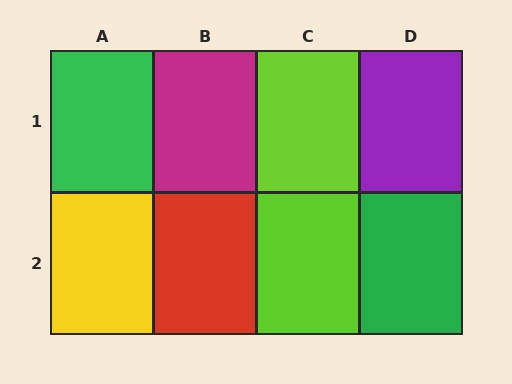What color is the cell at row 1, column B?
Magenta.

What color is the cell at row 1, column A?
Green.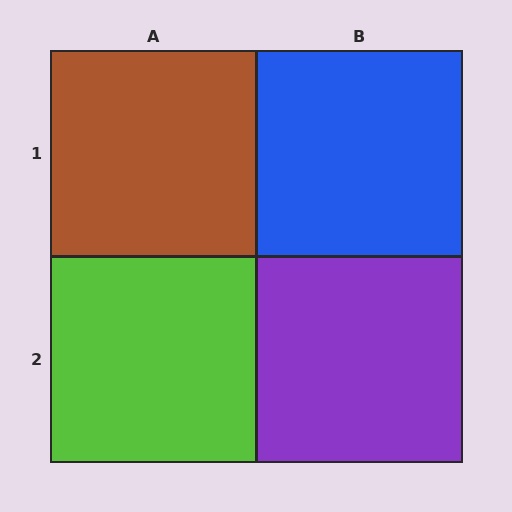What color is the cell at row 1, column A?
Brown.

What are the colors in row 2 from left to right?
Lime, purple.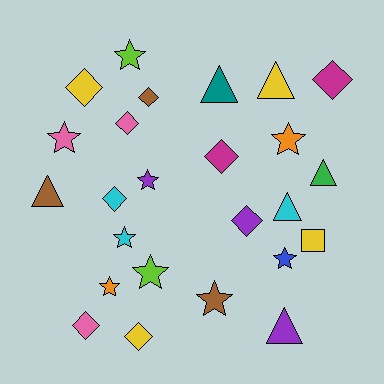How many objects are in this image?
There are 25 objects.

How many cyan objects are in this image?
There are 3 cyan objects.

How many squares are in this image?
There is 1 square.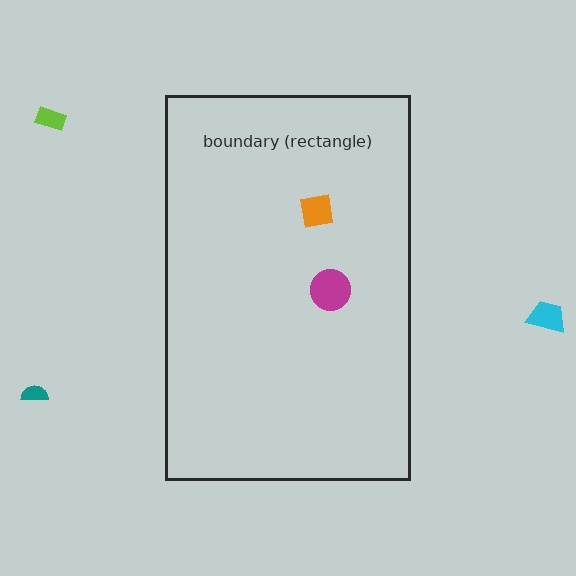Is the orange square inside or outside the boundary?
Inside.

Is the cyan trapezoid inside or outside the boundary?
Outside.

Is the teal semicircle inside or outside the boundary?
Outside.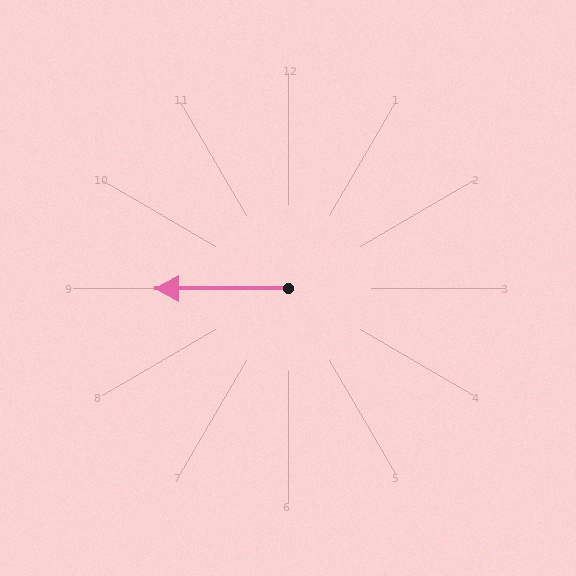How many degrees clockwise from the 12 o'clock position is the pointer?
Approximately 270 degrees.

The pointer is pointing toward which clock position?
Roughly 9 o'clock.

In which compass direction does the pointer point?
West.